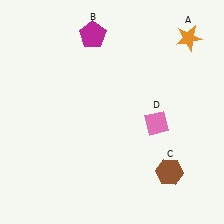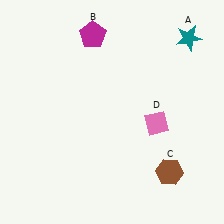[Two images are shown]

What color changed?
The star (A) changed from orange in Image 1 to teal in Image 2.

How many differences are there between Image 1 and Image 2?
There is 1 difference between the two images.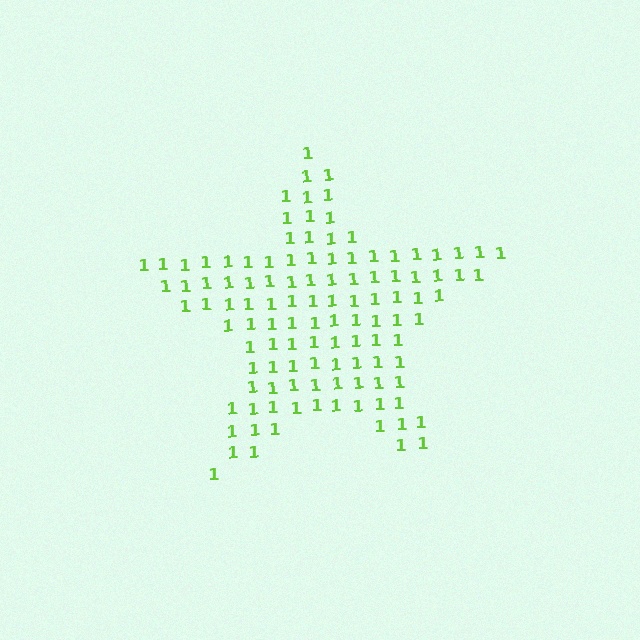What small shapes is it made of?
It is made of small digit 1's.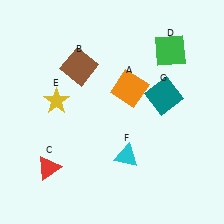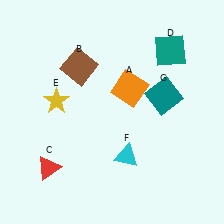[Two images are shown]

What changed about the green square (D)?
In Image 1, D is green. In Image 2, it changed to teal.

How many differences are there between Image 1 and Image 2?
There is 1 difference between the two images.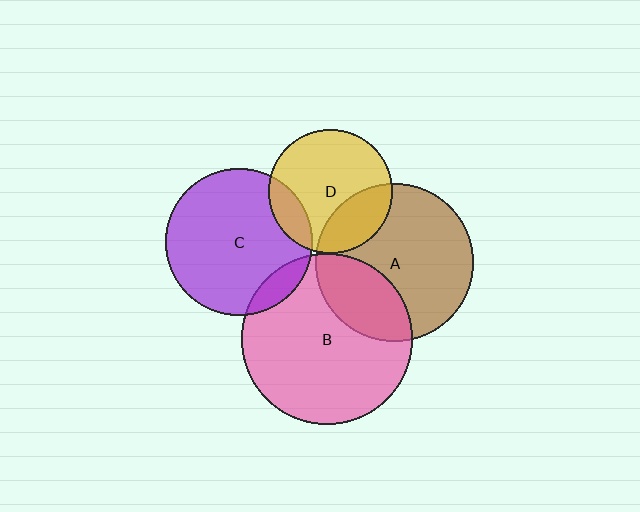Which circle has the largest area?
Circle B (pink).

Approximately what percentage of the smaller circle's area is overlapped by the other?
Approximately 10%.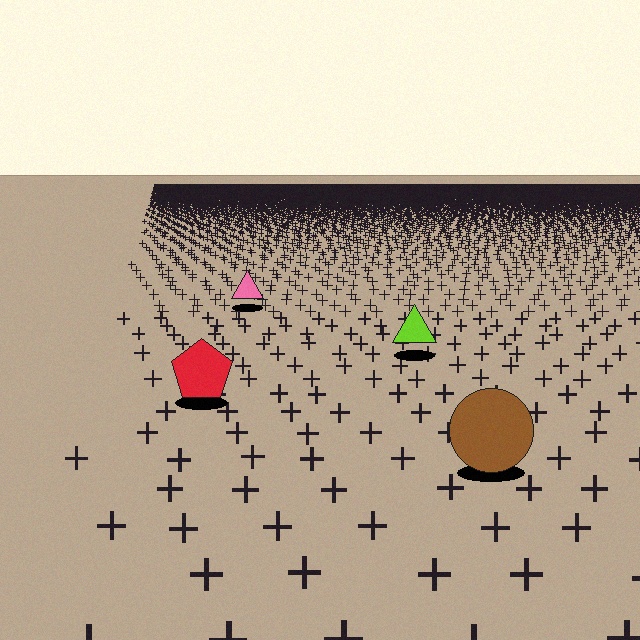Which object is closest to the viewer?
The brown circle is closest. The texture marks near it are larger and more spread out.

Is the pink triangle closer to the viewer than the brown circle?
No. The brown circle is closer — you can tell from the texture gradient: the ground texture is coarser near it.